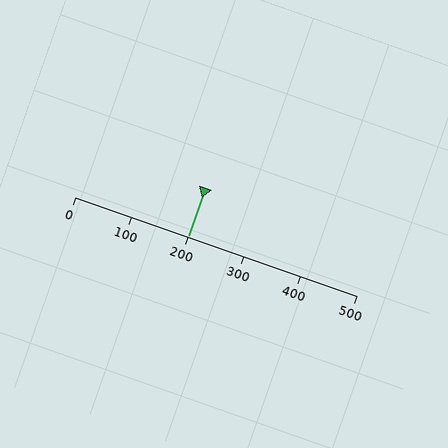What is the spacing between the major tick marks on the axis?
The major ticks are spaced 100 apart.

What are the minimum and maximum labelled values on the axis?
The axis runs from 0 to 500.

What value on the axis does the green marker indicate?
The marker indicates approximately 200.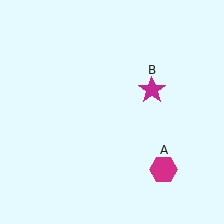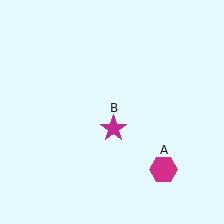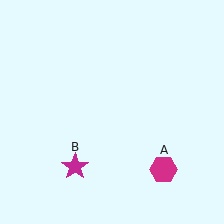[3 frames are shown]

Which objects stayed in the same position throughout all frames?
Magenta hexagon (object A) remained stationary.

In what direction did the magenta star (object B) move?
The magenta star (object B) moved down and to the left.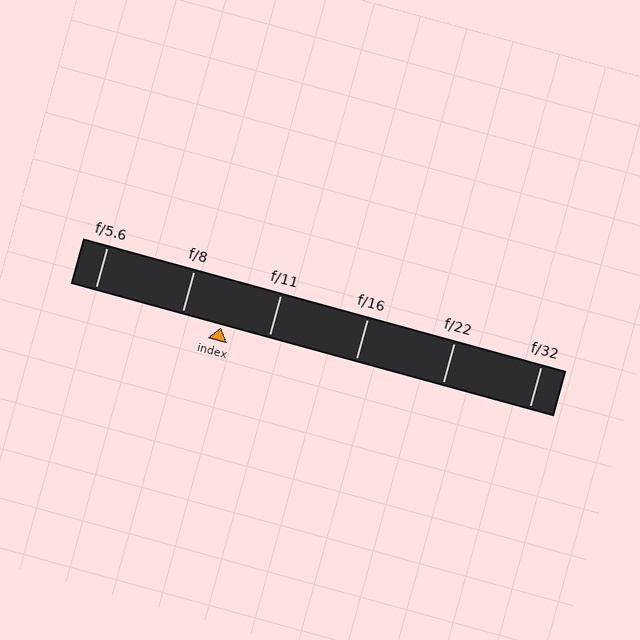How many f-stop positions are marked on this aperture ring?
There are 6 f-stop positions marked.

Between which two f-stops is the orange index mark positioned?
The index mark is between f/8 and f/11.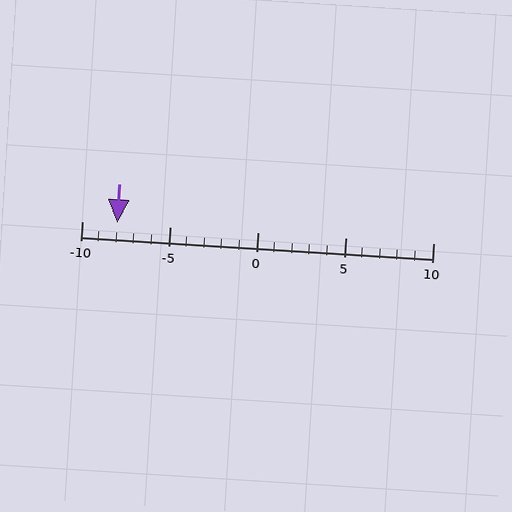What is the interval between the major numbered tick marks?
The major tick marks are spaced 5 units apart.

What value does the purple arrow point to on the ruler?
The purple arrow points to approximately -8.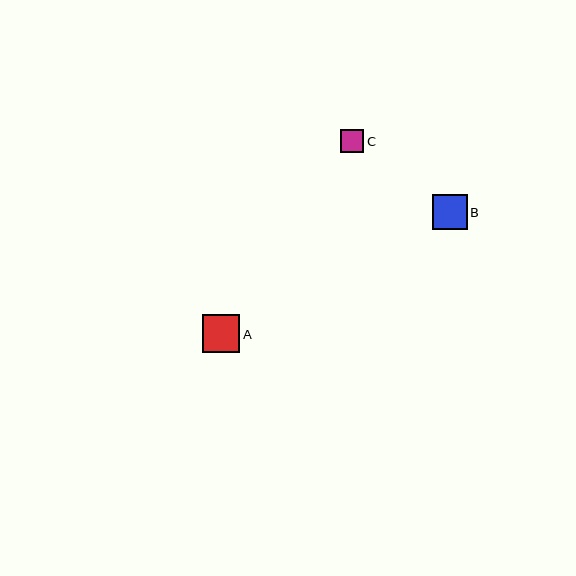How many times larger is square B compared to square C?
Square B is approximately 1.5 times the size of square C.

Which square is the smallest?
Square C is the smallest with a size of approximately 23 pixels.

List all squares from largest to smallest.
From largest to smallest: A, B, C.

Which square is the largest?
Square A is the largest with a size of approximately 37 pixels.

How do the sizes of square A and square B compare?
Square A and square B are approximately the same size.